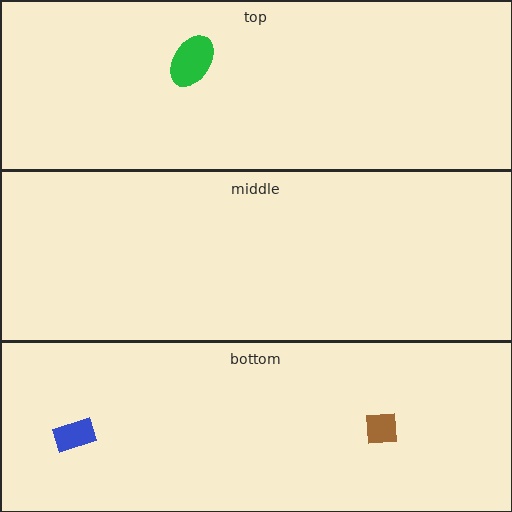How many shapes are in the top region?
1.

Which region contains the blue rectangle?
The bottom region.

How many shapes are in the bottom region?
2.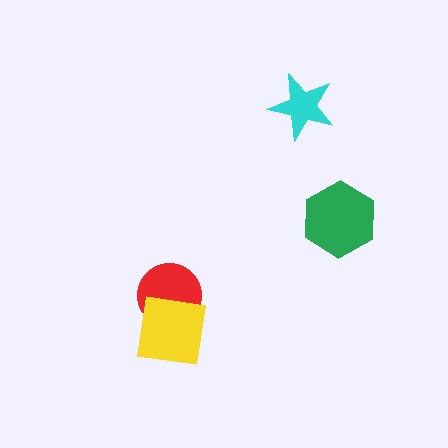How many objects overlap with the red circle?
1 object overlaps with the red circle.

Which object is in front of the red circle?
The yellow square is in front of the red circle.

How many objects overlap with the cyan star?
0 objects overlap with the cyan star.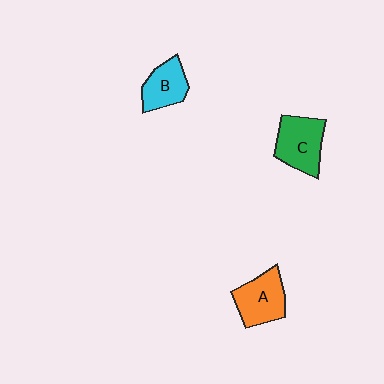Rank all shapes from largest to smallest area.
From largest to smallest: C (green), A (orange), B (cyan).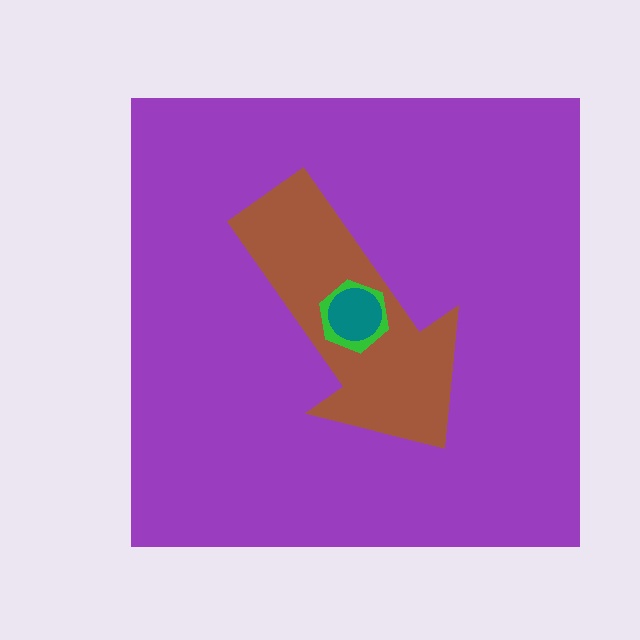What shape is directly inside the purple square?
The brown arrow.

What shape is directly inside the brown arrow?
The green hexagon.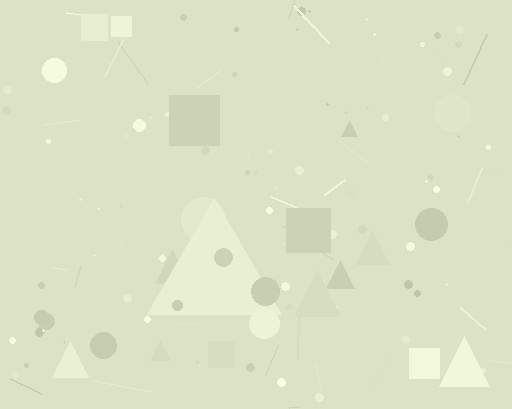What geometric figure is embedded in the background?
A triangle is embedded in the background.